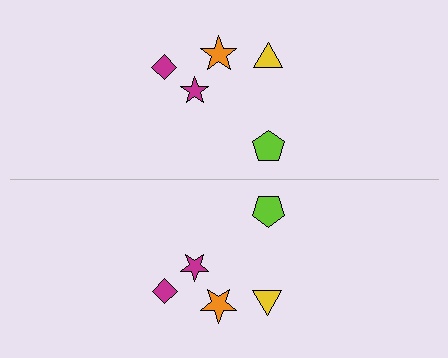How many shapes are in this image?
There are 10 shapes in this image.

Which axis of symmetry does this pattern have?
The pattern has a horizontal axis of symmetry running through the center of the image.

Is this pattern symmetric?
Yes, this pattern has bilateral (reflection) symmetry.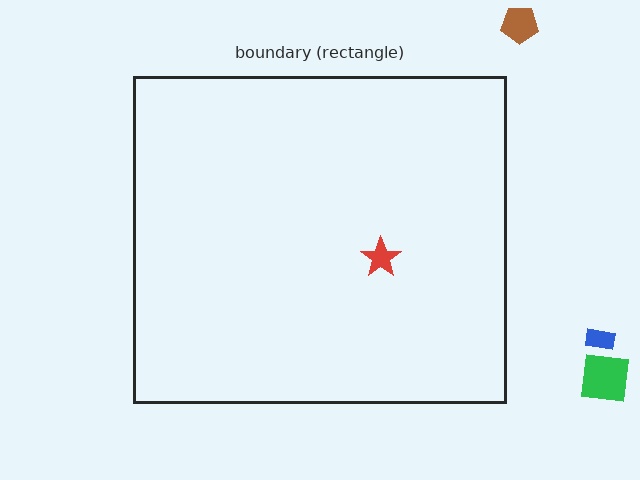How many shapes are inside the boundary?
1 inside, 3 outside.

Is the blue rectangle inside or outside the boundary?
Outside.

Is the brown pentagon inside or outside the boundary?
Outside.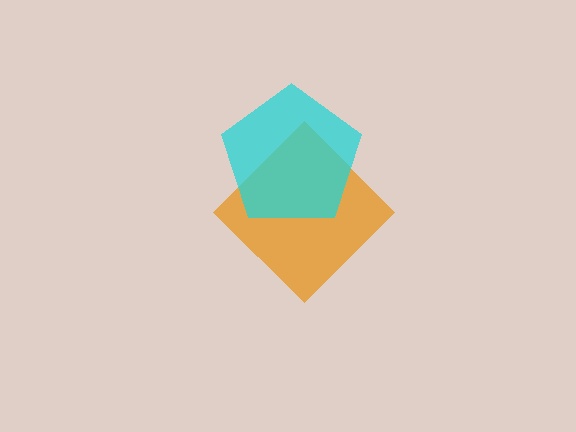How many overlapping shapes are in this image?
There are 2 overlapping shapes in the image.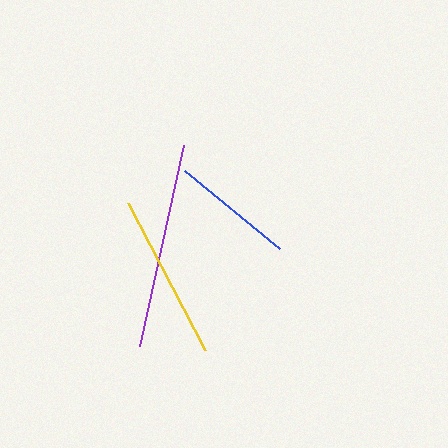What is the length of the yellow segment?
The yellow segment is approximately 166 pixels long.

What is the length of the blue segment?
The blue segment is approximately 123 pixels long.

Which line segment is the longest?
The purple line is the longest at approximately 206 pixels.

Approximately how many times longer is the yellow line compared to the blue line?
The yellow line is approximately 1.3 times the length of the blue line.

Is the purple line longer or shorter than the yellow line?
The purple line is longer than the yellow line.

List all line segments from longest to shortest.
From longest to shortest: purple, yellow, blue.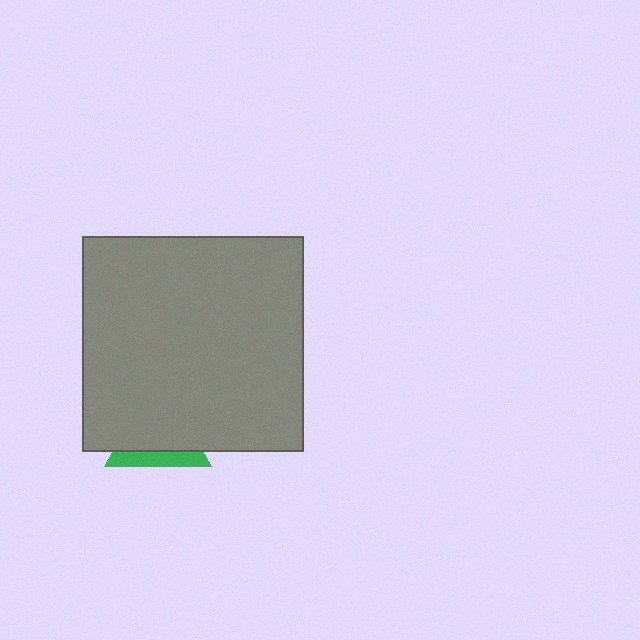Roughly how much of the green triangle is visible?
A small part of it is visible (roughly 31%).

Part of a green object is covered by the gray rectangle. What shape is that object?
It is a triangle.